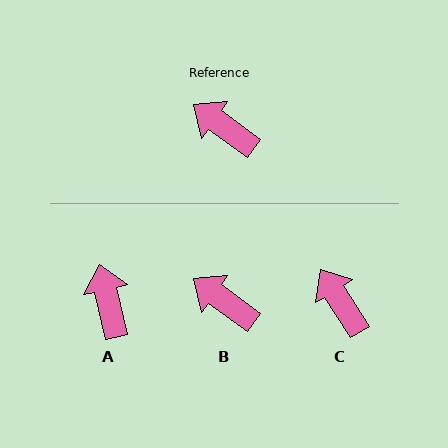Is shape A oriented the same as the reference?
No, it is off by about 41 degrees.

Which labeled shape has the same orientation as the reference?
B.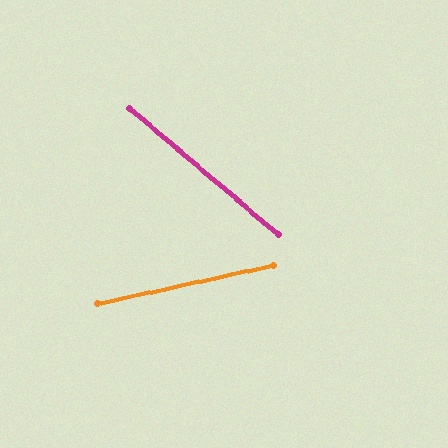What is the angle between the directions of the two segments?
Approximately 53 degrees.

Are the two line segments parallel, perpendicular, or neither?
Neither parallel nor perpendicular — they differ by about 53°.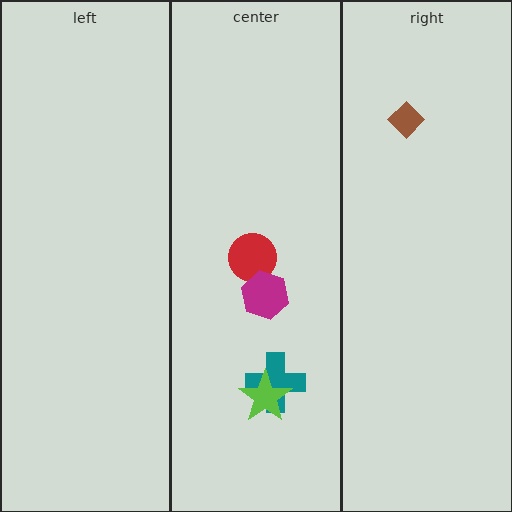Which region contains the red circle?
The center region.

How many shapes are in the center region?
4.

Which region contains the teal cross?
The center region.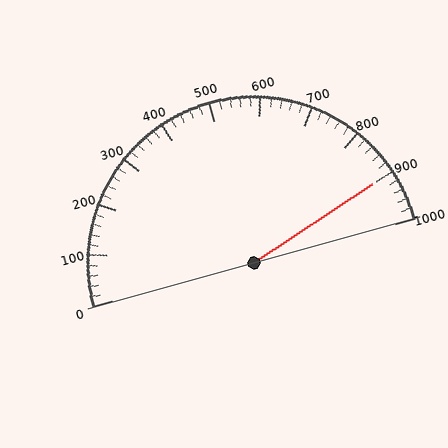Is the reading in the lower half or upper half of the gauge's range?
The reading is in the upper half of the range (0 to 1000).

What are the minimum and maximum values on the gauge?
The gauge ranges from 0 to 1000.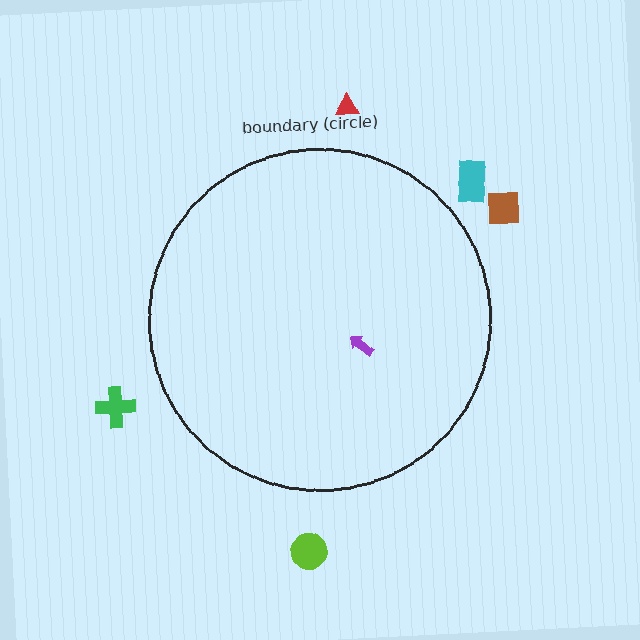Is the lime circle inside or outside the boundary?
Outside.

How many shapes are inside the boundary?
1 inside, 5 outside.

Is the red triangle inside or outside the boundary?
Outside.